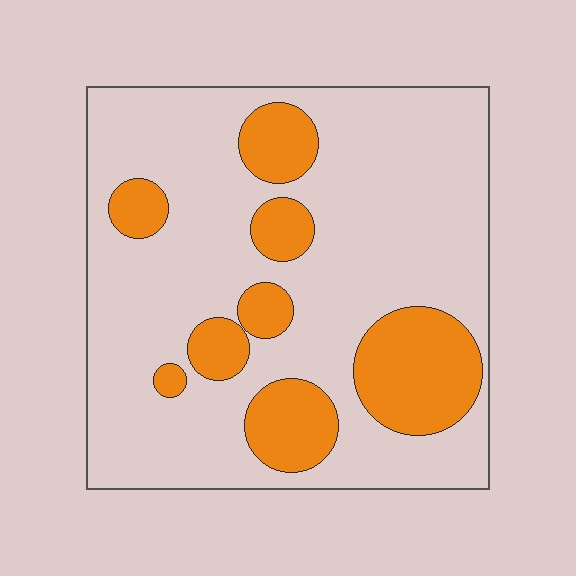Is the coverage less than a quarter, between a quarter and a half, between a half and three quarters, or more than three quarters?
Less than a quarter.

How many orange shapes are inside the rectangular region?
8.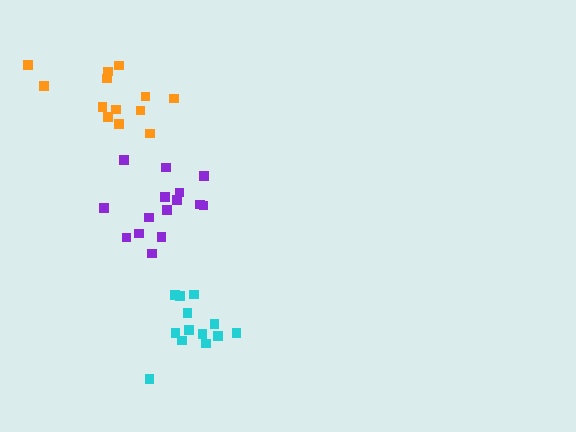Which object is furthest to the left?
The orange cluster is leftmost.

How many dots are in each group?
Group 1: 15 dots, Group 2: 13 dots, Group 3: 13 dots (41 total).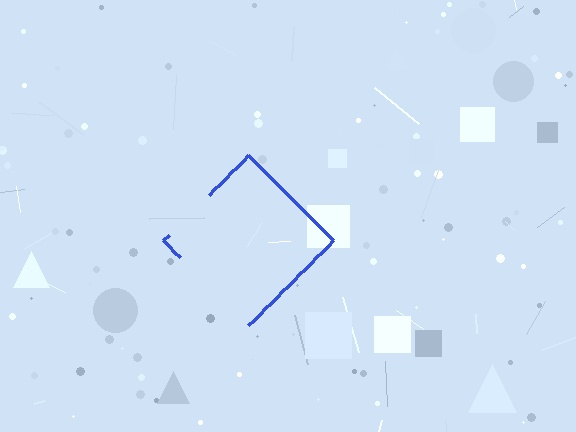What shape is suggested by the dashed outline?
The dashed outline suggests a diamond.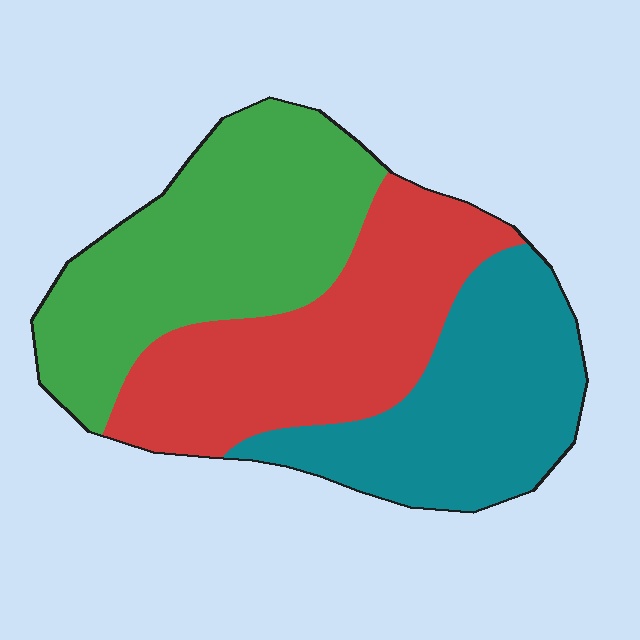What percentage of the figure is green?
Green takes up about three eighths (3/8) of the figure.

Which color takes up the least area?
Teal, at roughly 30%.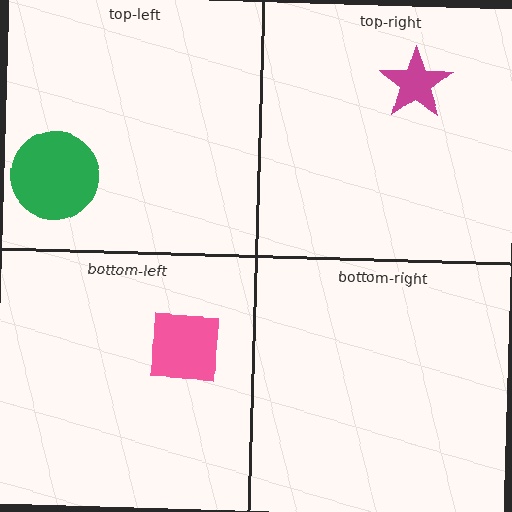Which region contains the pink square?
The bottom-left region.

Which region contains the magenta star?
The top-right region.